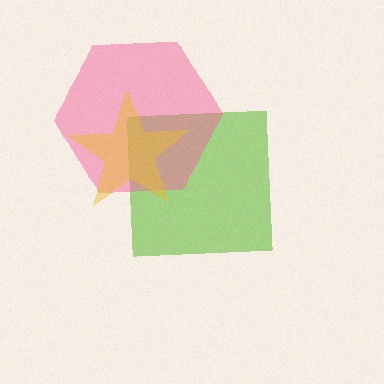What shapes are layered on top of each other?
The layered shapes are: a lime square, a pink hexagon, a yellow star.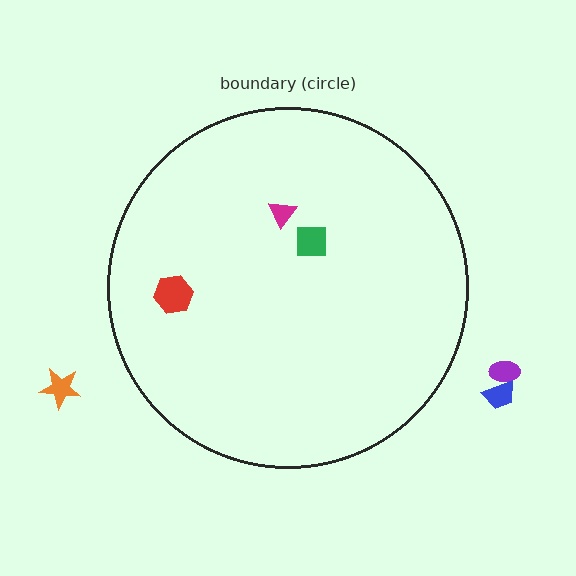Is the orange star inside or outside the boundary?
Outside.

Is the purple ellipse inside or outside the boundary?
Outside.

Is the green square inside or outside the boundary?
Inside.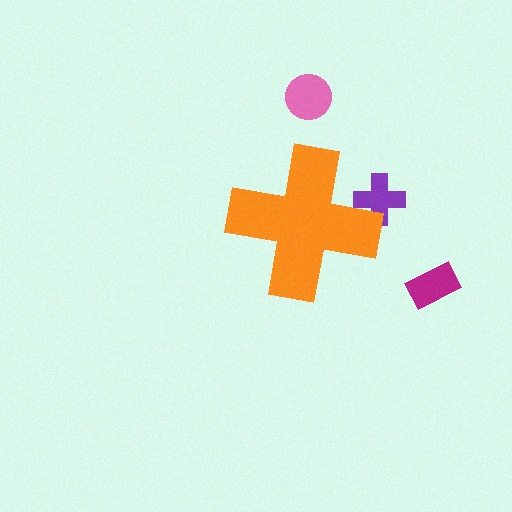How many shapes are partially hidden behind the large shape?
1 shape is partially hidden.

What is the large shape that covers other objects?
An orange cross.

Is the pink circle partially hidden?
No, the pink circle is fully visible.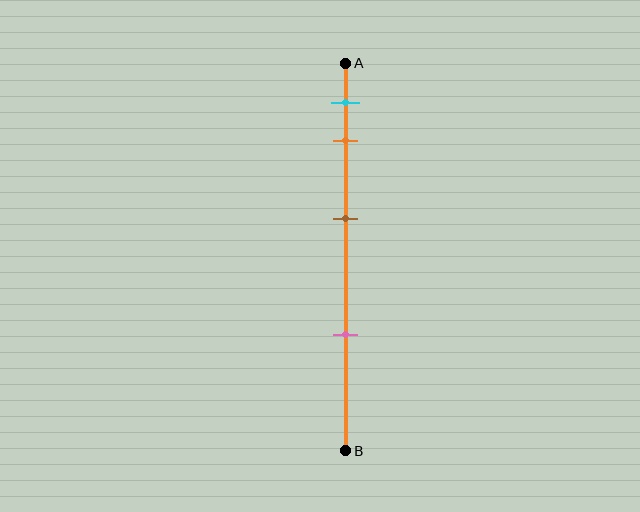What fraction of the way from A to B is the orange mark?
The orange mark is approximately 20% (0.2) of the way from A to B.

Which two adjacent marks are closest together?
The cyan and orange marks are the closest adjacent pair.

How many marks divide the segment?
There are 4 marks dividing the segment.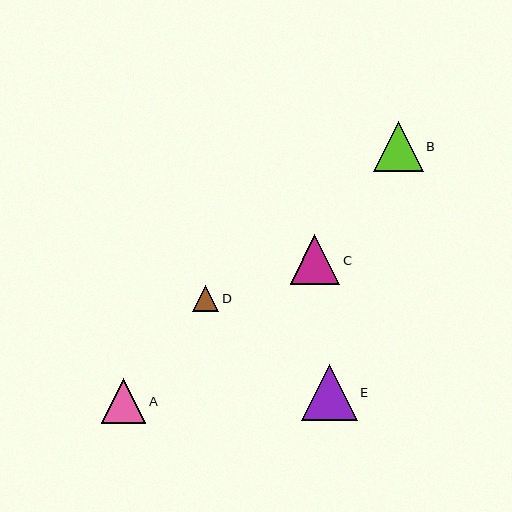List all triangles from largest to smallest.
From largest to smallest: E, B, C, A, D.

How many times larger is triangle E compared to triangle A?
Triangle E is approximately 1.2 times the size of triangle A.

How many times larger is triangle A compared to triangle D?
Triangle A is approximately 1.7 times the size of triangle D.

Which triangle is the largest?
Triangle E is the largest with a size of approximately 55 pixels.